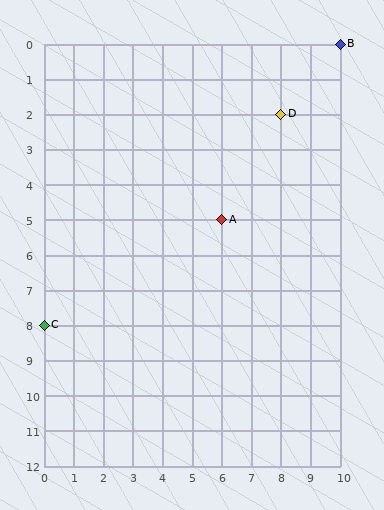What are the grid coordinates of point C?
Point C is at grid coordinates (0, 8).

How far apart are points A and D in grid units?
Points A and D are 2 columns and 3 rows apart (about 3.6 grid units diagonally).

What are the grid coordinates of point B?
Point B is at grid coordinates (10, 0).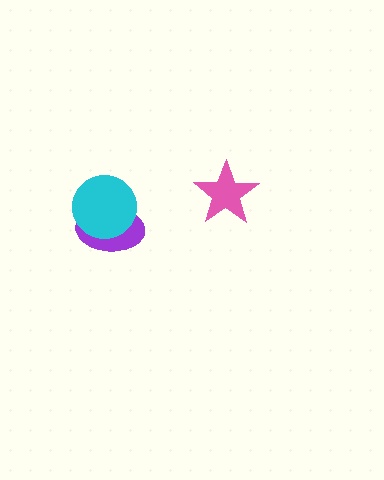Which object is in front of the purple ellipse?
The cyan circle is in front of the purple ellipse.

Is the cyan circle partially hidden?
No, no other shape covers it.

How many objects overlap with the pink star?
0 objects overlap with the pink star.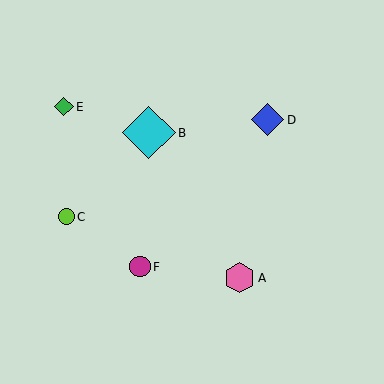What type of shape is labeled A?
Shape A is a pink hexagon.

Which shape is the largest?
The cyan diamond (labeled B) is the largest.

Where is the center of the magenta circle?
The center of the magenta circle is at (140, 267).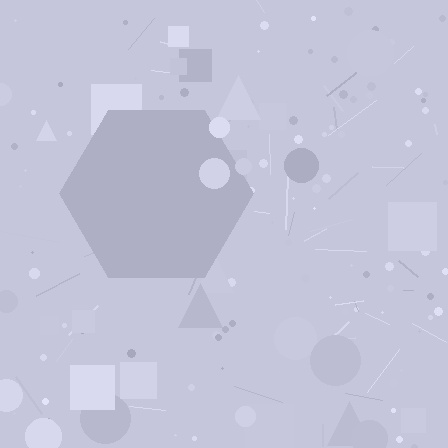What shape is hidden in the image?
A hexagon is hidden in the image.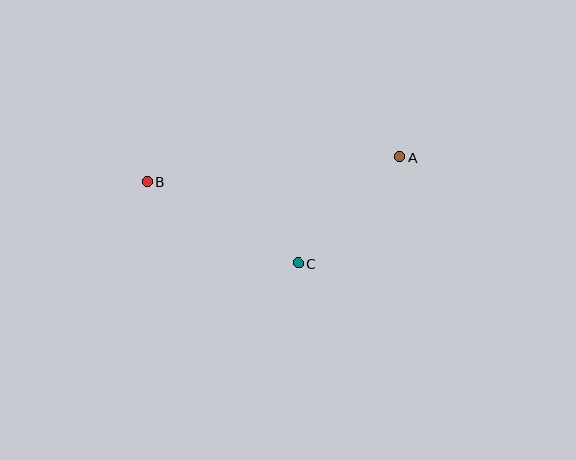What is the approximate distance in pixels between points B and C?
The distance between B and C is approximately 172 pixels.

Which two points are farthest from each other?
Points A and B are farthest from each other.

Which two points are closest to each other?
Points A and C are closest to each other.